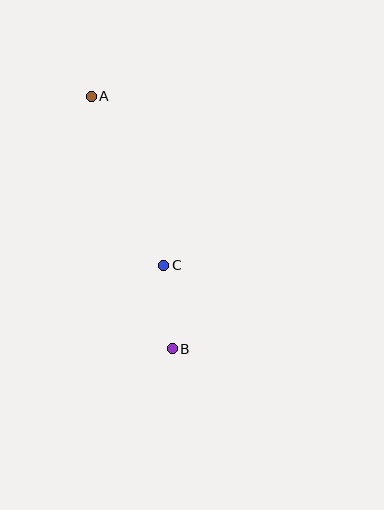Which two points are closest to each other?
Points B and C are closest to each other.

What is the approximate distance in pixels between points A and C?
The distance between A and C is approximately 184 pixels.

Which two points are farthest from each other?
Points A and B are farthest from each other.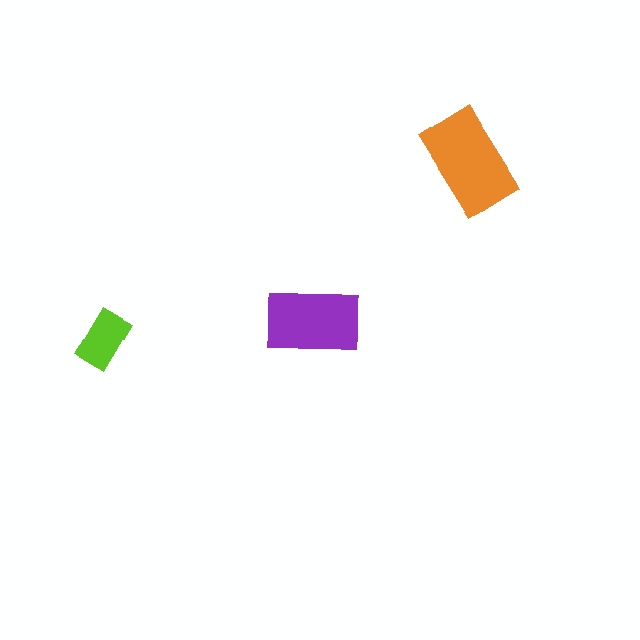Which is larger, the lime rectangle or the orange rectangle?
The orange one.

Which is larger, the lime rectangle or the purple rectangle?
The purple one.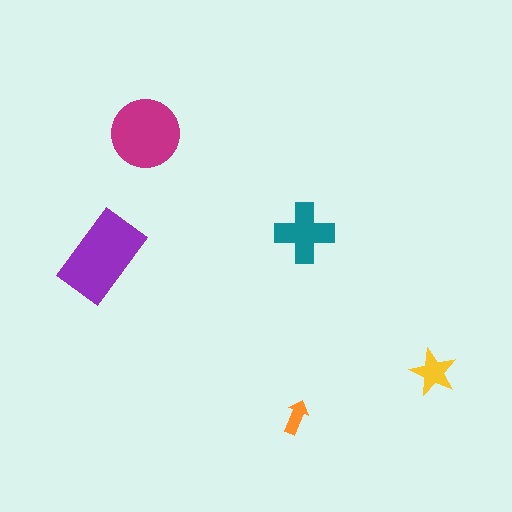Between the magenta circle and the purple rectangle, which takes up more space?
The purple rectangle.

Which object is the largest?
The purple rectangle.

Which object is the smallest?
The orange arrow.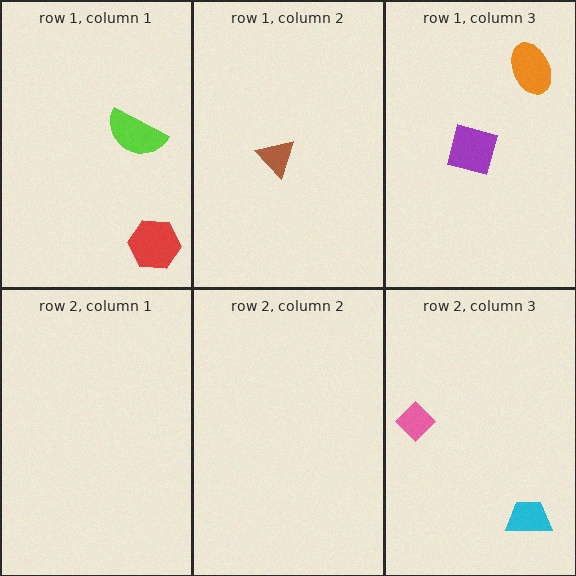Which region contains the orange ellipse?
The row 1, column 3 region.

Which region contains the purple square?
The row 1, column 3 region.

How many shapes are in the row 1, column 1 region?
2.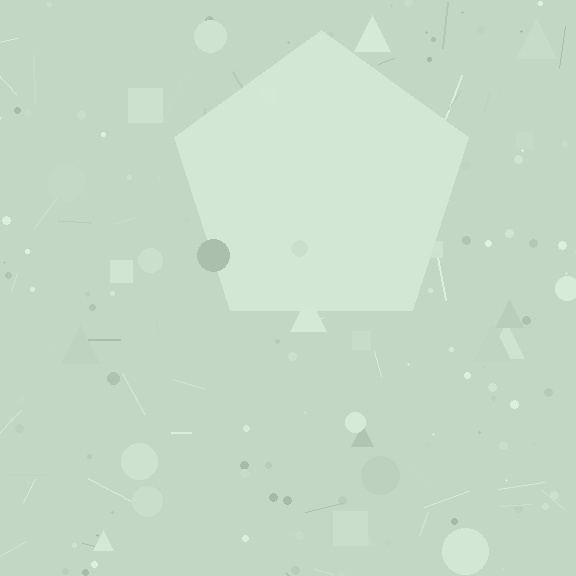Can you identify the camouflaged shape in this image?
The camouflaged shape is a pentagon.